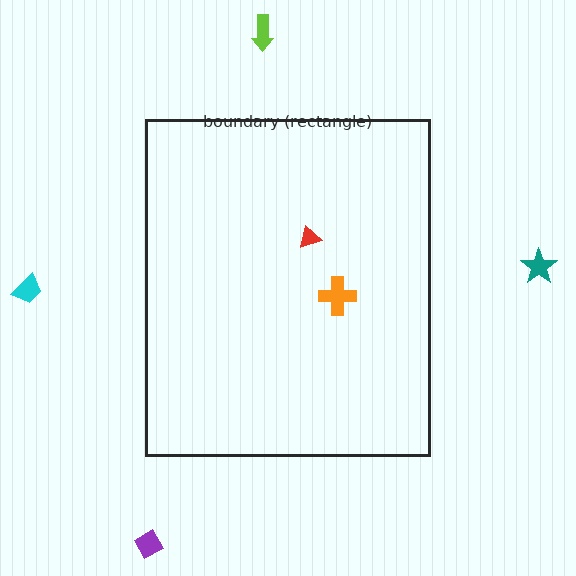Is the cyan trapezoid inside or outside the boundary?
Outside.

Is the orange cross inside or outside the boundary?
Inside.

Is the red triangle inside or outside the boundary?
Inside.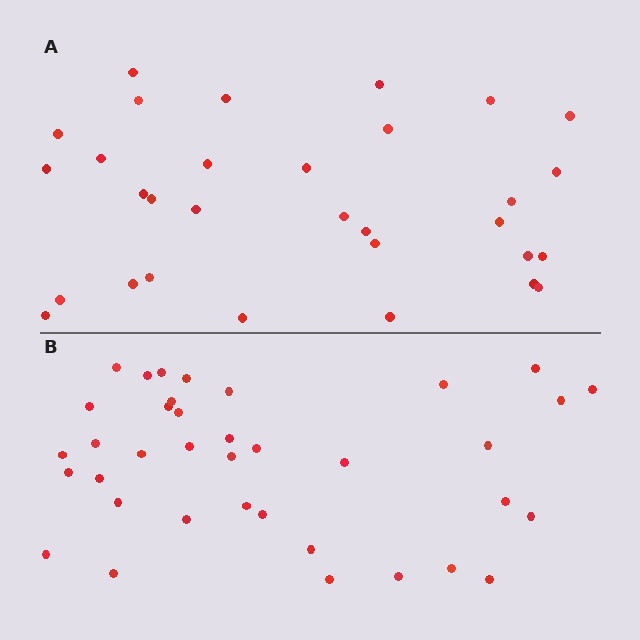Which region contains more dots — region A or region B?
Region B (the bottom region) has more dots.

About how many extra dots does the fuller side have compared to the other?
Region B has about 6 more dots than region A.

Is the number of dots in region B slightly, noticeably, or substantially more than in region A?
Region B has only slightly more — the two regions are fairly close. The ratio is roughly 1.2 to 1.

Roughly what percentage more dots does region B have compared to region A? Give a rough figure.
About 20% more.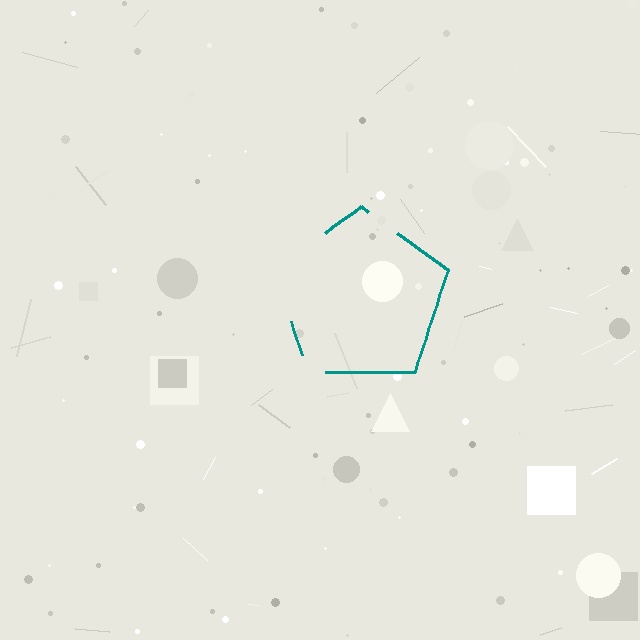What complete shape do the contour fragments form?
The contour fragments form a pentagon.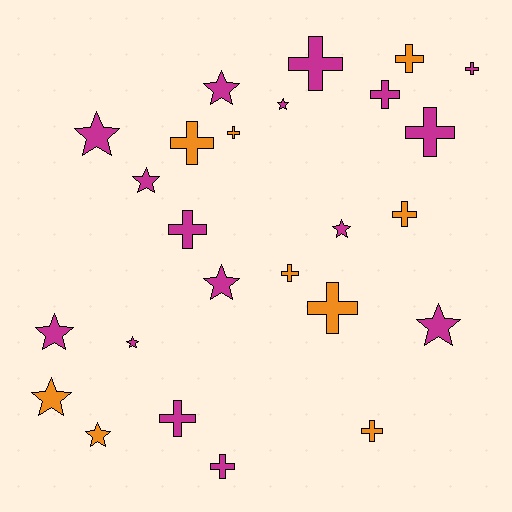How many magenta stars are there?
There are 9 magenta stars.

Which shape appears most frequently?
Cross, with 14 objects.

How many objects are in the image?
There are 25 objects.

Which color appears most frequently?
Magenta, with 16 objects.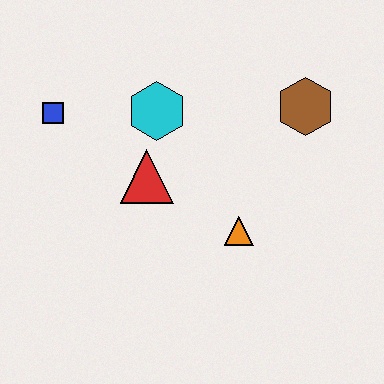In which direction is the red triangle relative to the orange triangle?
The red triangle is to the left of the orange triangle.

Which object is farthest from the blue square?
The brown hexagon is farthest from the blue square.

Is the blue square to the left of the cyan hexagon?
Yes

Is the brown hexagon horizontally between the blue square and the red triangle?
No